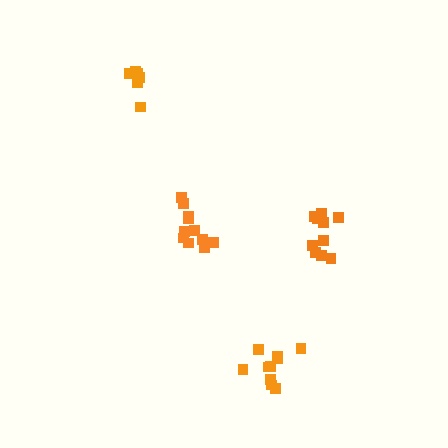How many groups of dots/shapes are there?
There are 4 groups.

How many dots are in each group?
Group 1: 11 dots, Group 2: 10 dots, Group 3: 10 dots, Group 4: 7 dots (38 total).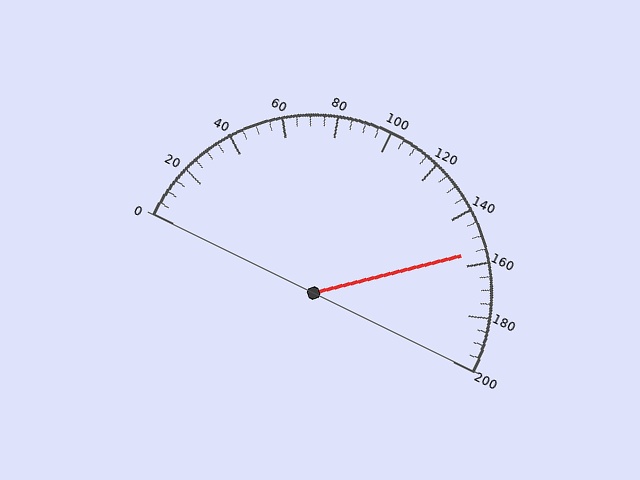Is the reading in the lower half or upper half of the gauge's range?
The reading is in the upper half of the range (0 to 200).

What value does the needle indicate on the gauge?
The needle indicates approximately 155.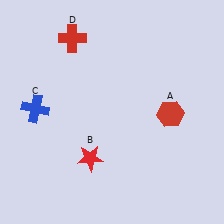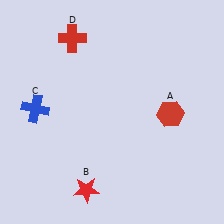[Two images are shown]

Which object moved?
The red star (B) moved down.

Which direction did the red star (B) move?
The red star (B) moved down.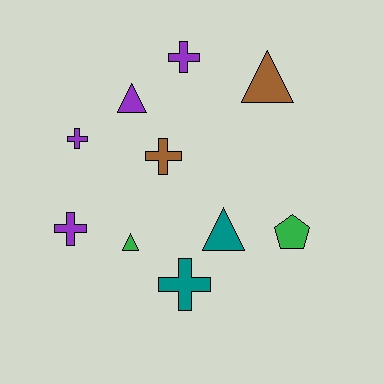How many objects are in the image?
There are 10 objects.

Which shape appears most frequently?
Cross, with 5 objects.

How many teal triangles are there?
There is 1 teal triangle.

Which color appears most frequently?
Purple, with 4 objects.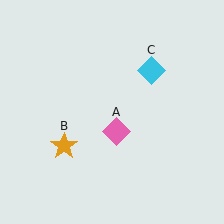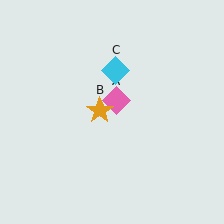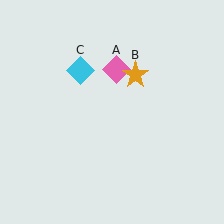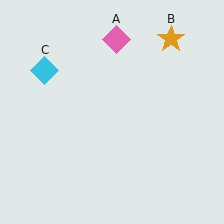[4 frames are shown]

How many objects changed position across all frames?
3 objects changed position: pink diamond (object A), orange star (object B), cyan diamond (object C).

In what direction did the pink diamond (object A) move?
The pink diamond (object A) moved up.